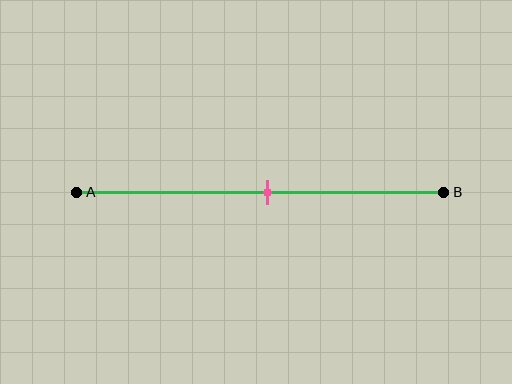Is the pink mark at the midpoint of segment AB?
Yes, the mark is approximately at the midpoint.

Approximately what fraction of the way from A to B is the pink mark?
The pink mark is approximately 50% of the way from A to B.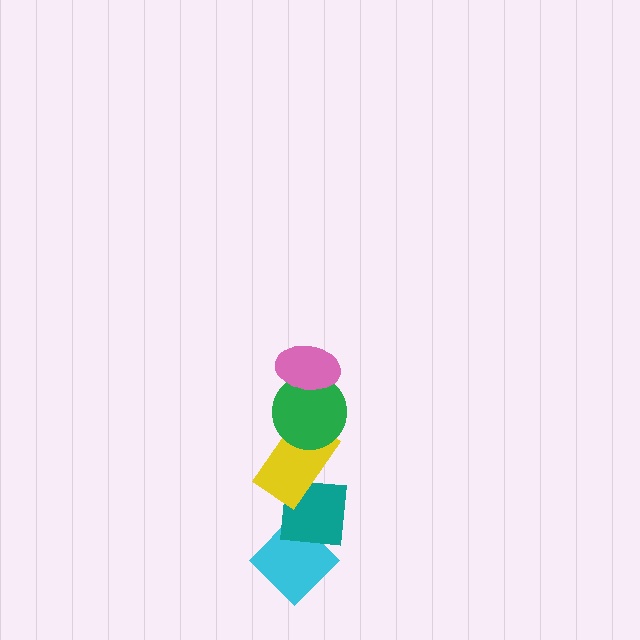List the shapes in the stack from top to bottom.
From top to bottom: the pink ellipse, the green circle, the yellow rectangle, the teal square, the cyan diamond.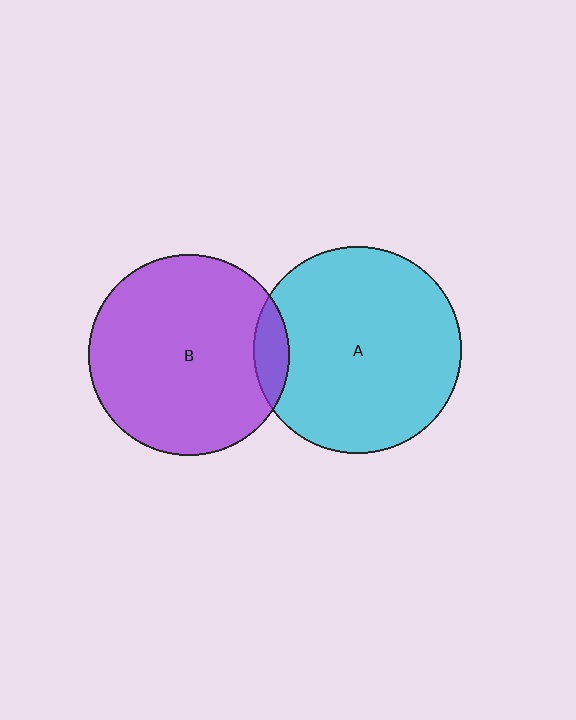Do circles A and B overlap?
Yes.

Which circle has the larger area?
Circle A (cyan).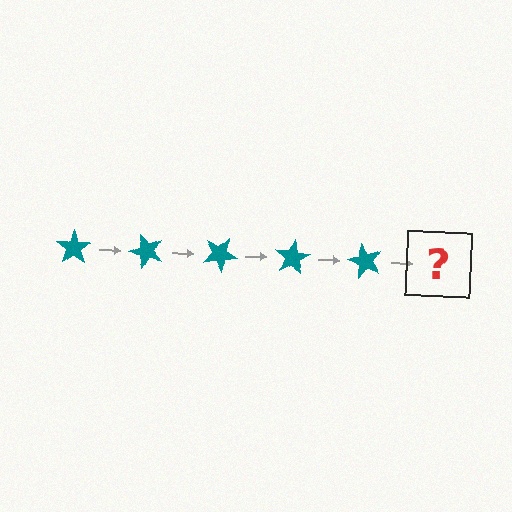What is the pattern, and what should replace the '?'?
The pattern is that the star rotates 50 degrees each step. The '?' should be a teal star rotated 250 degrees.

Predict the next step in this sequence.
The next step is a teal star rotated 250 degrees.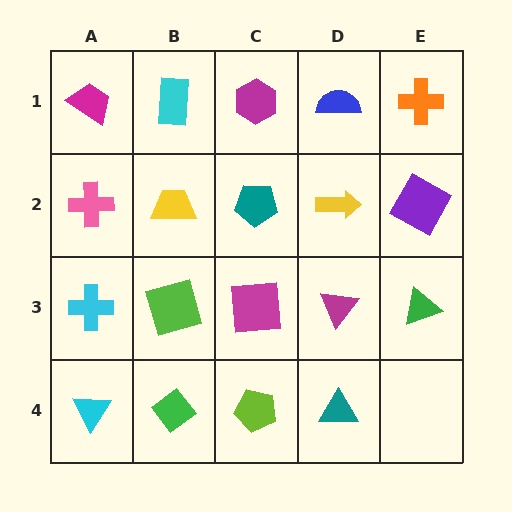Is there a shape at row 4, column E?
No, that cell is empty.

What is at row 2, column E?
A purple square.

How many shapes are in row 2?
5 shapes.